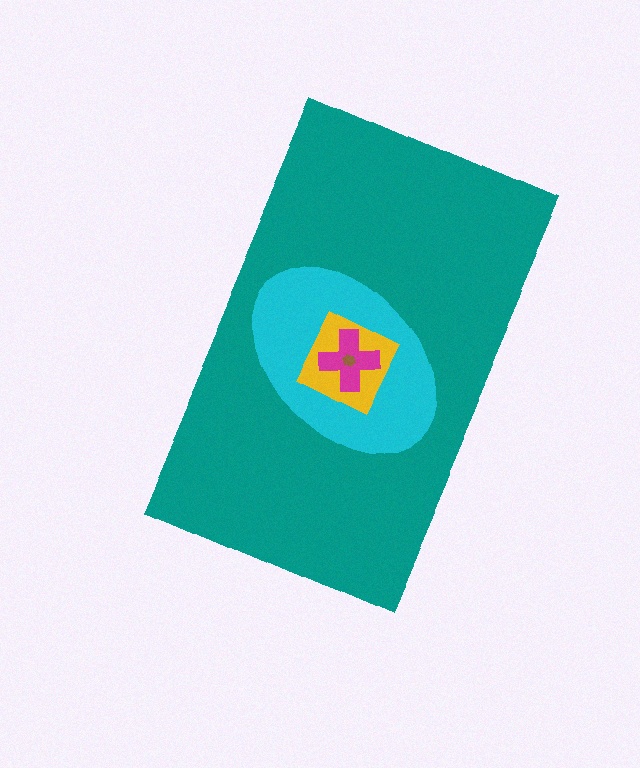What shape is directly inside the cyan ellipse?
The yellow diamond.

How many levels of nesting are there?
5.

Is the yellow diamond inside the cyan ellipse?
Yes.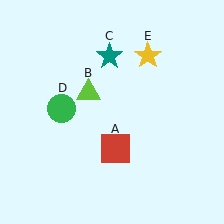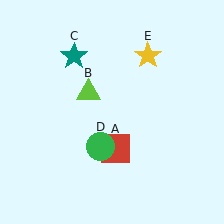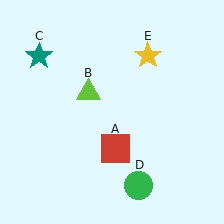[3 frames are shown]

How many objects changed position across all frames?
2 objects changed position: teal star (object C), green circle (object D).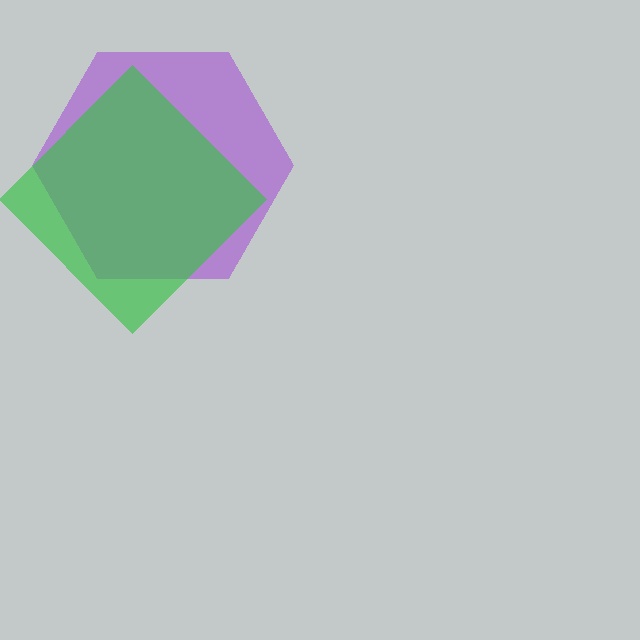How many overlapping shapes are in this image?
There are 2 overlapping shapes in the image.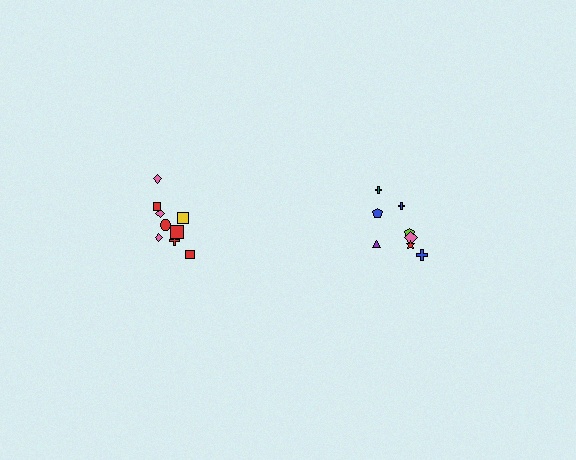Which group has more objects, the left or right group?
The left group.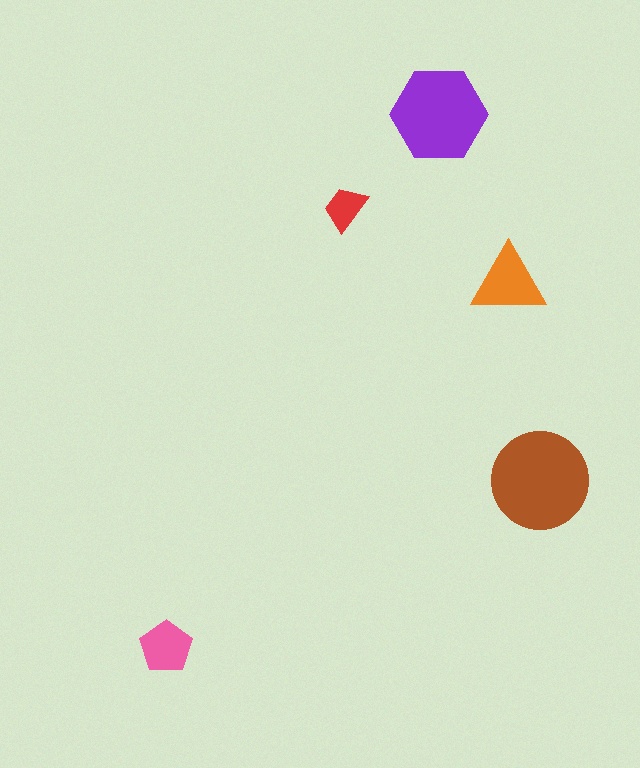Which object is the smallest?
The red trapezoid.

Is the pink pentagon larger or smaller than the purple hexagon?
Smaller.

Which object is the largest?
The brown circle.